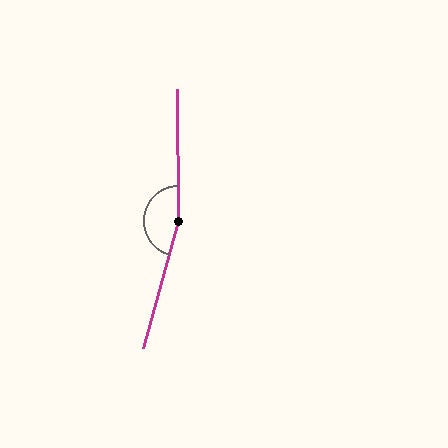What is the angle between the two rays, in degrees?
Approximately 164 degrees.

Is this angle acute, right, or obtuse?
It is obtuse.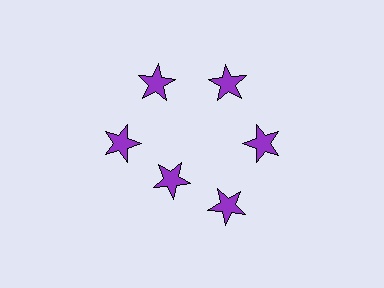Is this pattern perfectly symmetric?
No. The 6 purple stars are arranged in a ring, but one element near the 7 o'clock position is pulled inward toward the center, breaking the 6-fold rotational symmetry.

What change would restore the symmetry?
The symmetry would be restored by moving it outward, back onto the ring so that all 6 stars sit at equal angles and equal distance from the center.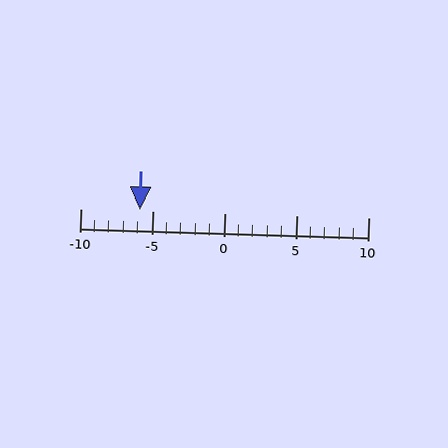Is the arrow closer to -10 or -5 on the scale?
The arrow is closer to -5.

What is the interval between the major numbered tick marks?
The major tick marks are spaced 5 units apart.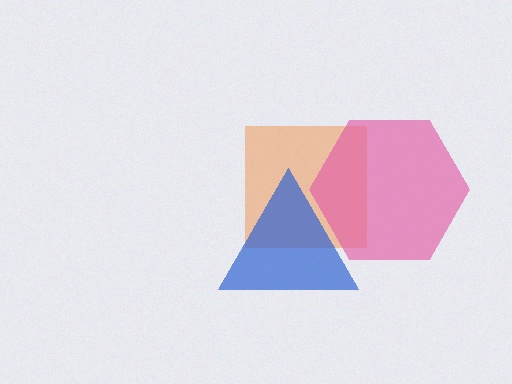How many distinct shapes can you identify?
There are 3 distinct shapes: an orange square, a pink hexagon, a blue triangle.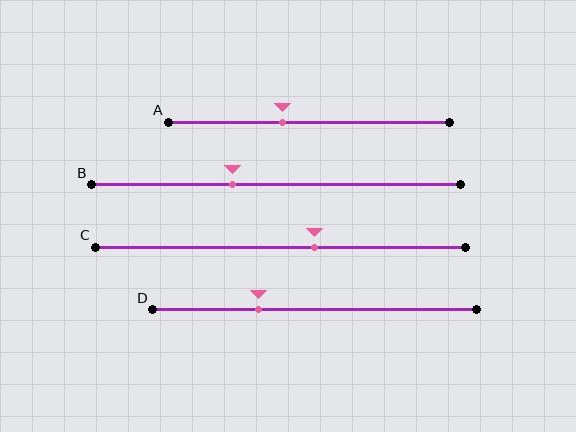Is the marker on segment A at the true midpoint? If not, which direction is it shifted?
No, the marker on segment A is shifted to the left by about 10% of the segment length.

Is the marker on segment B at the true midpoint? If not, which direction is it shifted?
No, the marker on segment B is shifted to the left by about 12% of the segment length.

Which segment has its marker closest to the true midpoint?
Segment C has its marker closest to the true midpoint.